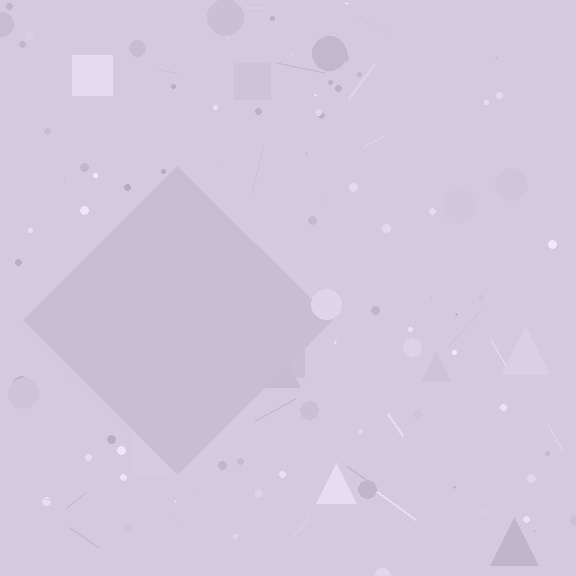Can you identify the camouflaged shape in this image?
The camouflaged shape is a diamond.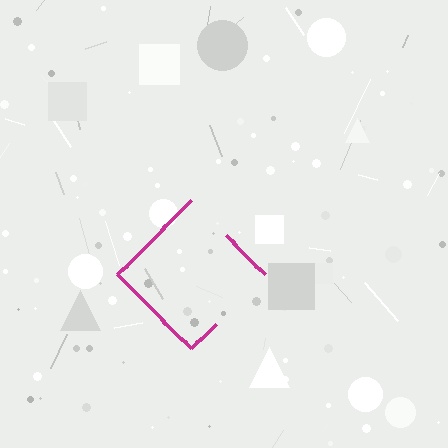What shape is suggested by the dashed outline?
The dashed outline suggests a diamond.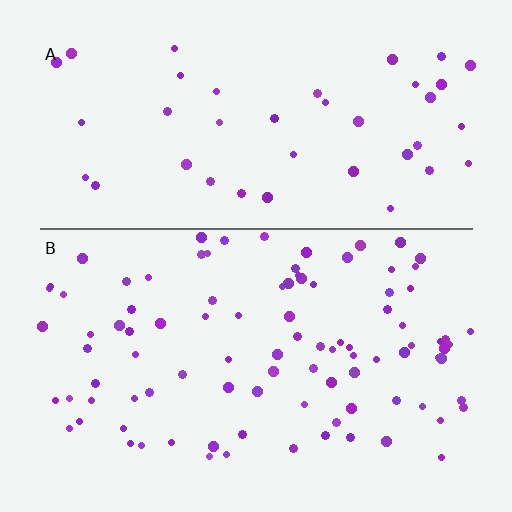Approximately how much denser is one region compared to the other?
Approximately 2.3× — region B over region A.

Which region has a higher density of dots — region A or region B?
B (the bottom).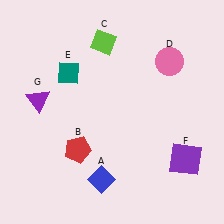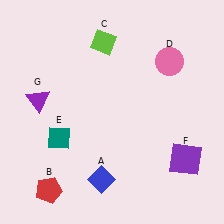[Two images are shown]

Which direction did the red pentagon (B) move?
The red pentagon (B) moved down.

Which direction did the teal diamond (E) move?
The teal diamond (E) moved down.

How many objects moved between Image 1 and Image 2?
2 objects moved between the two images.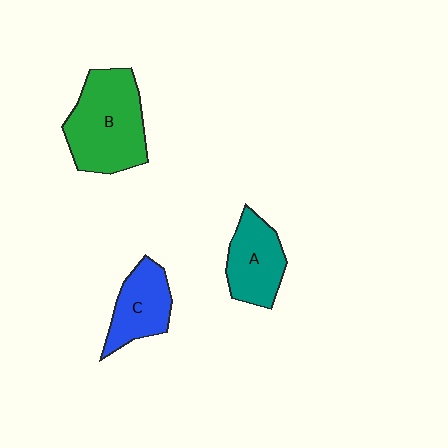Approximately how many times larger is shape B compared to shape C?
Approximately 1.7 times.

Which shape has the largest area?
Shape B (green).